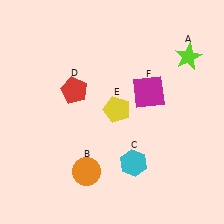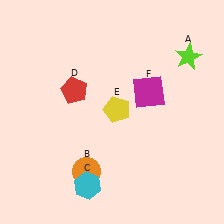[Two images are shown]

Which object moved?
The cyan hexagon (C) moved left.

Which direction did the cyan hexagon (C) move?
The cyan hexagon (C) moved left.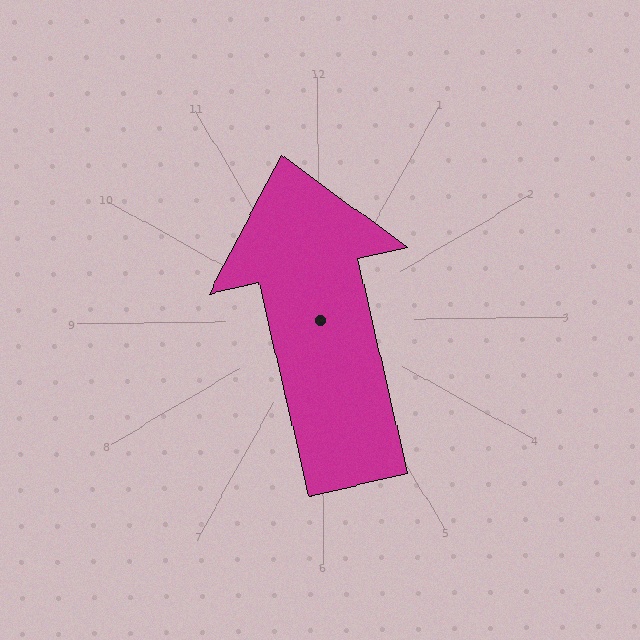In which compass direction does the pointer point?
North.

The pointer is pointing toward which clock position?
Roughly 12 o'clock.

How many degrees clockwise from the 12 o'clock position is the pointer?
Approximately 348 degrees.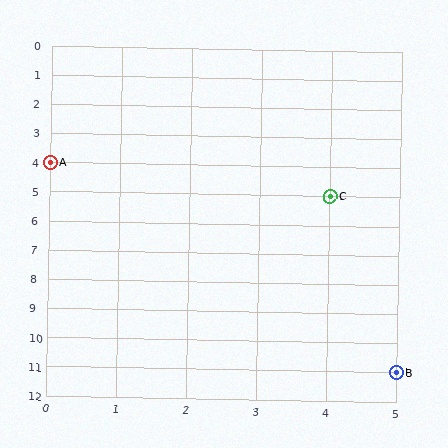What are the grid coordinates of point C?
Point C is at grid coordinates (4, 5).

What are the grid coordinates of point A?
Point A is at grid coordinates (0, 4).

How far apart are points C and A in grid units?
Points C and A are 4 columns and 1 row apart (about 4.1 grid units diagonally).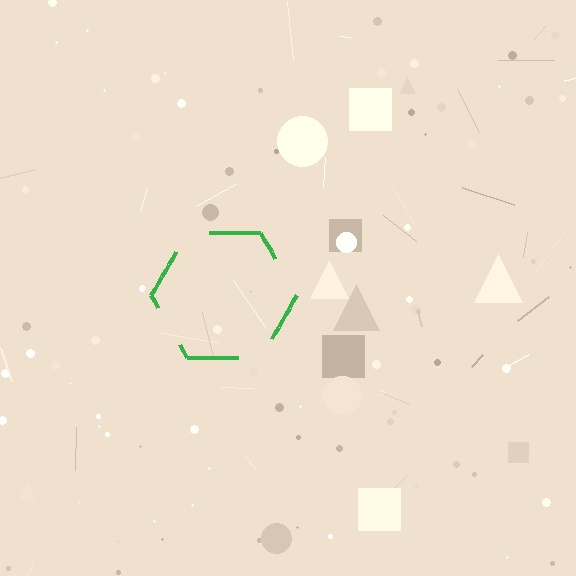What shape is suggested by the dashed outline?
The dashed outline suggests a hexagon.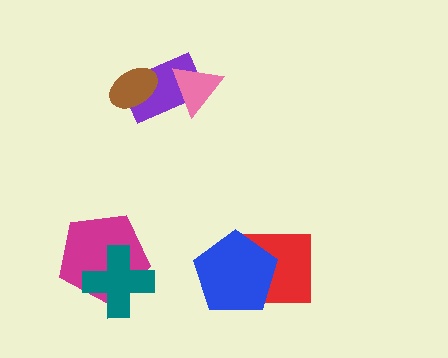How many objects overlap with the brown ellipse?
1 object overlaps with the brown ellipse.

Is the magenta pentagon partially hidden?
Yes, it is partially covered by another shape.